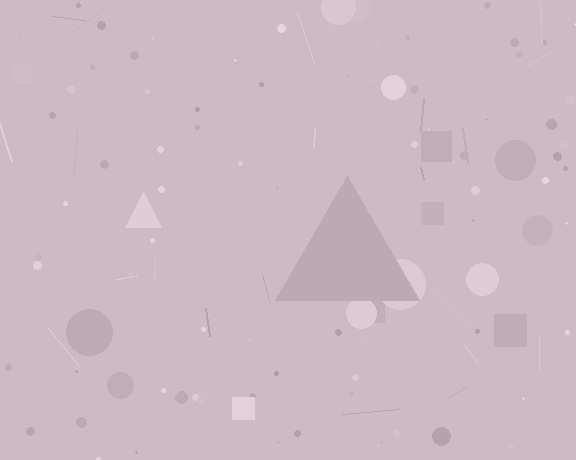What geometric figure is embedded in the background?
A triangle is embedded in the background.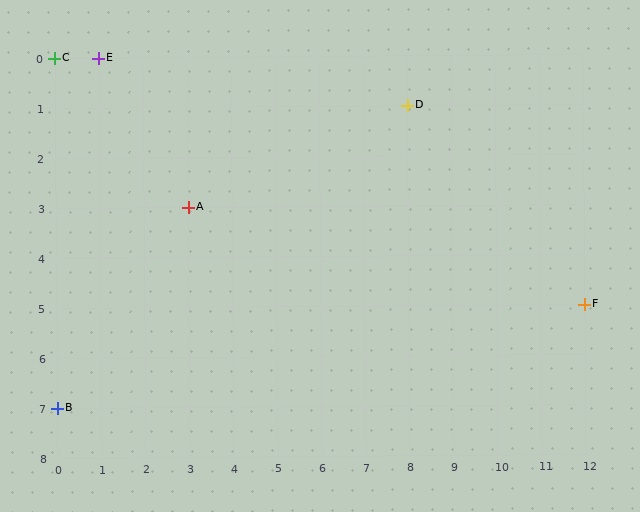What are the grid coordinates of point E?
Point E is at grid coordinates (1, 0).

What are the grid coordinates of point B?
Point B is at grid coordinates (0, 7).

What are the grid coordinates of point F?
Point F is at grid coordinates (12, 5).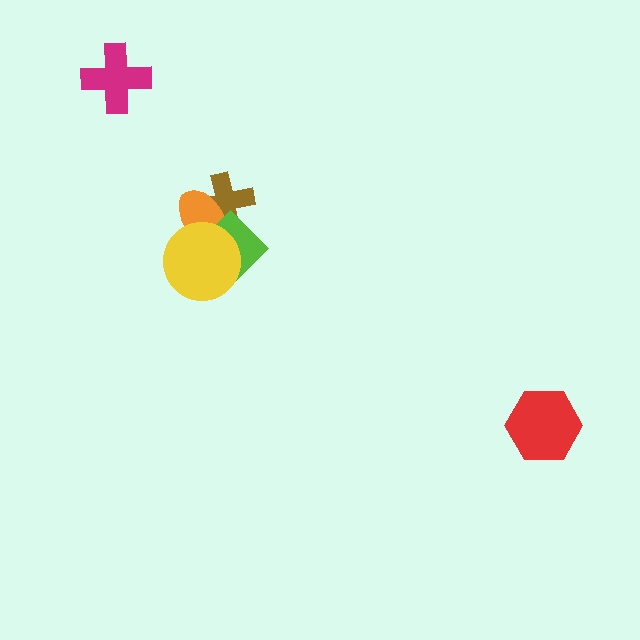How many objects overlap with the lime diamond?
3 objects overlap with the lime diamond.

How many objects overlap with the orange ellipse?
3 objects overlap with the orange ellipse.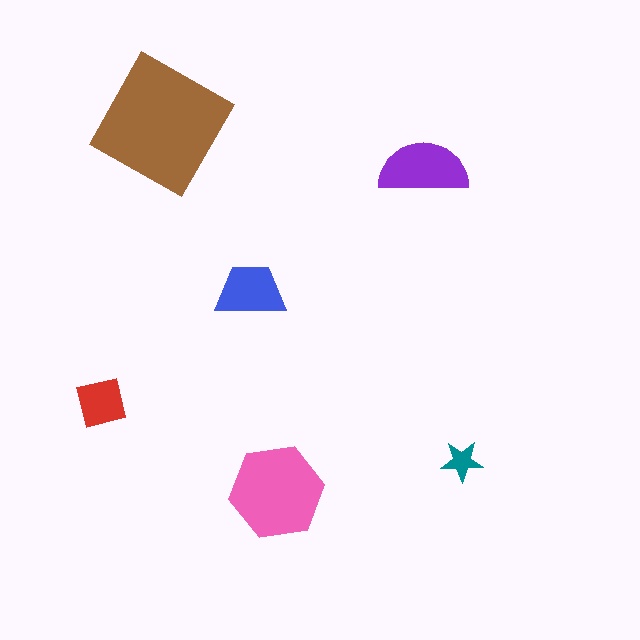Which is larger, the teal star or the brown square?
The brown square.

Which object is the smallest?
The teal star.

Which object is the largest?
The brown square.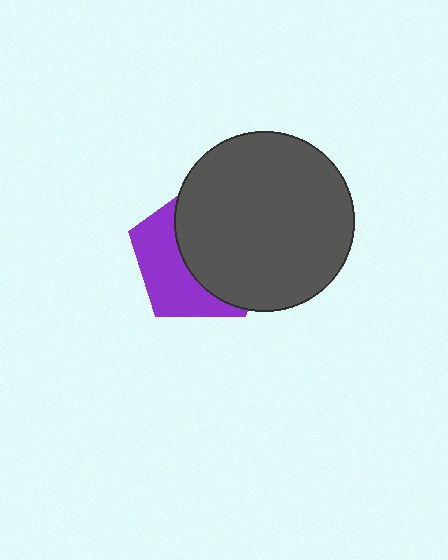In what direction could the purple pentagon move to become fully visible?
The purple pentagon could move left. That would shift it out from behind the dark gray circle entirely.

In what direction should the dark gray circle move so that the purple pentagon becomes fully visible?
The dark gray circle should move right. That is the shortest direction to clear the overlap and leave the purple pentagon fully visible.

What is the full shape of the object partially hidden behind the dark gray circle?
The partially hidden object is a purple pentagon.